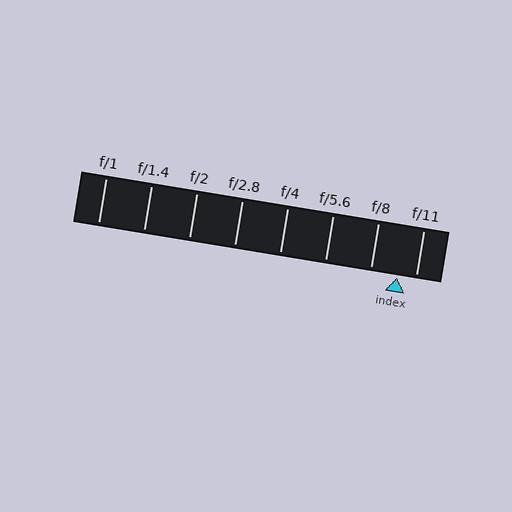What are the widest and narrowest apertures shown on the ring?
The widest aperture shown is f/1 and the narrowest is f/11.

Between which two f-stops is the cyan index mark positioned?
The index mark is between f/8 and f/11.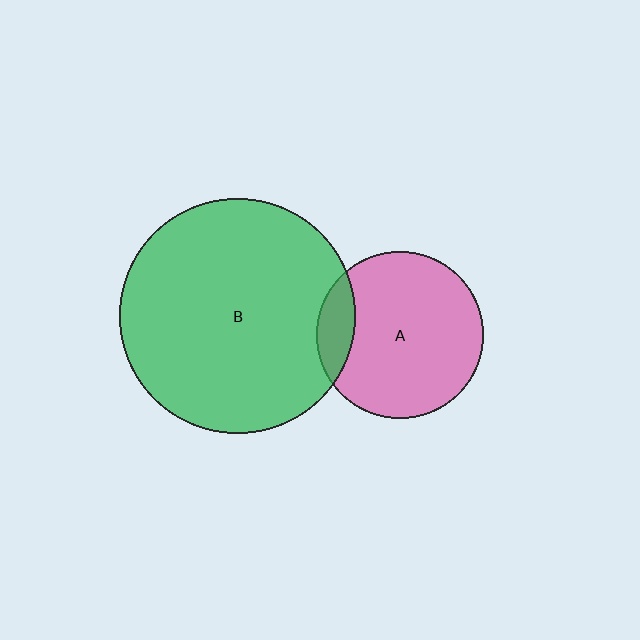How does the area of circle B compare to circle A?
Approximately 2.0 times.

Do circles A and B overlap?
Yes.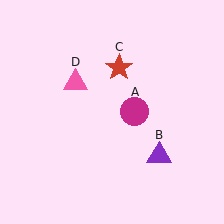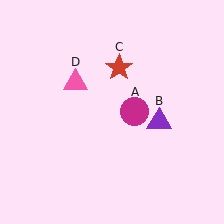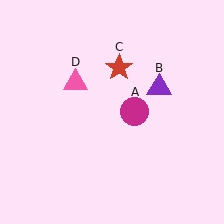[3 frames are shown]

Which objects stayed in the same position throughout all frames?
Magenta circle (object A) and red star (object C) and pink triangle (object D) remained stationary.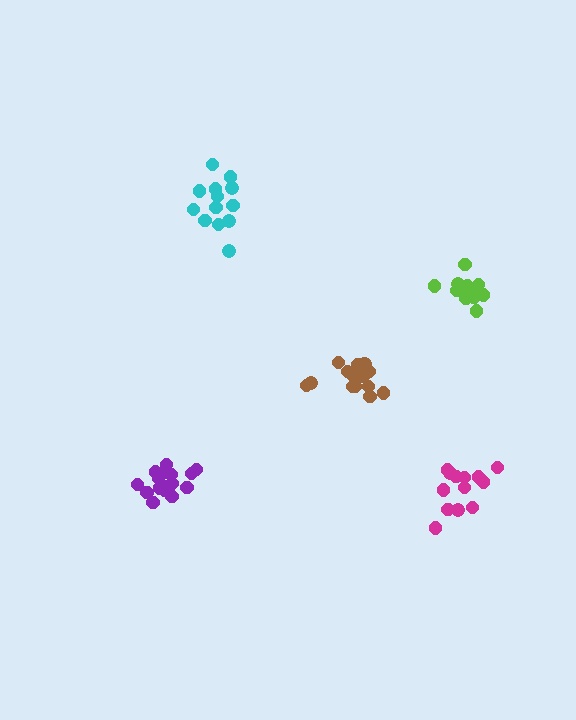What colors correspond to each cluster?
The clusters are colored: cyan, purple, brown, lime, magenta.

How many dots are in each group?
Group 1: 13 dots, Group 2: 16 dots, Group 3: 17 dots, Group 4: 14 dots, Group 5: 13 dots (73 total).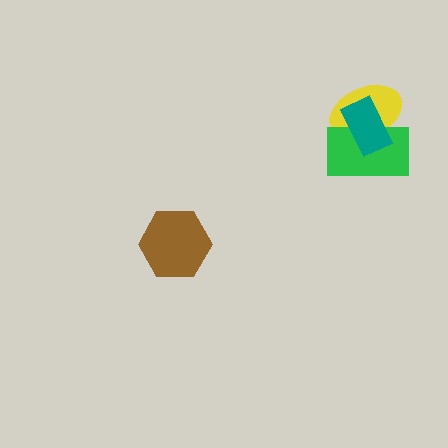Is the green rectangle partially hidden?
Yes, it is partially covered by another shape.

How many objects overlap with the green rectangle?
2 objects overlap with the green rectangle.